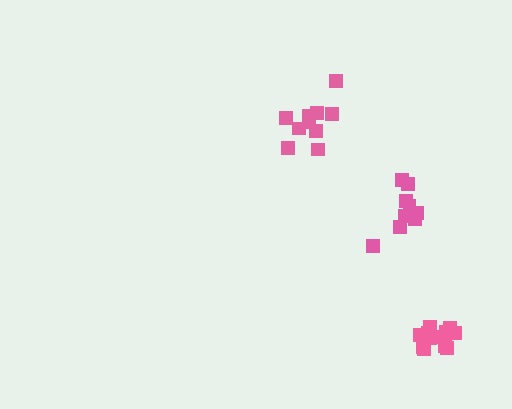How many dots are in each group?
Group 1: 12 dots, Group 2: 10 dots, Group 3: 10 dots (32 total).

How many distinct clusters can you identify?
There are 3 distinct clusters.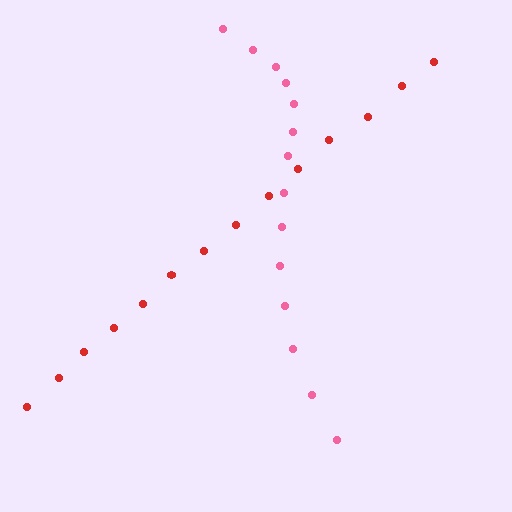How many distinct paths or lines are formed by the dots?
There are 2 distinct paths.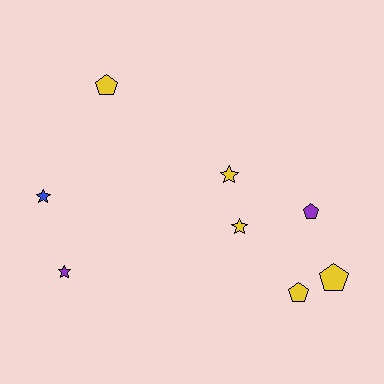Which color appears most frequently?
Yellow, with 5 objects.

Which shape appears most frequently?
Pentagon, with 4 objects.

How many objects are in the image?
There are 8 objects.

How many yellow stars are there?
There are 2 yellow stars.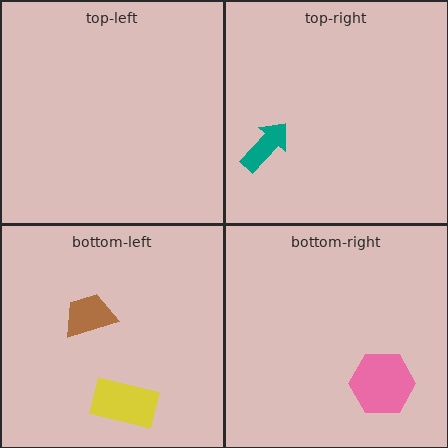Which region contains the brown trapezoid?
The bottom-left region.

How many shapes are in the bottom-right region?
1.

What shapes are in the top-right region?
The teal arrow.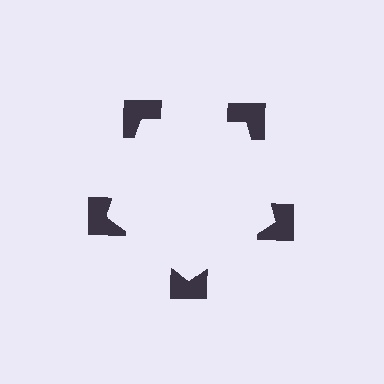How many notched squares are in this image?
There are 5 — one at each vertex of the illusory pentagon.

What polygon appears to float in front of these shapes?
An illusory pentagon — its edges are inferred from the aligned wedge cuts in the notched squares, not physically drawn.